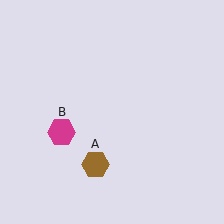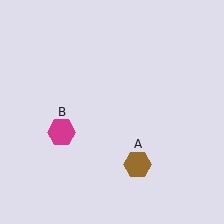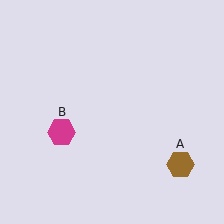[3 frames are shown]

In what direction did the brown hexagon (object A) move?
The brown hexagon (object A) moved right.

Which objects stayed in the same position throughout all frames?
Magenta hexagon (object B) remained stationary.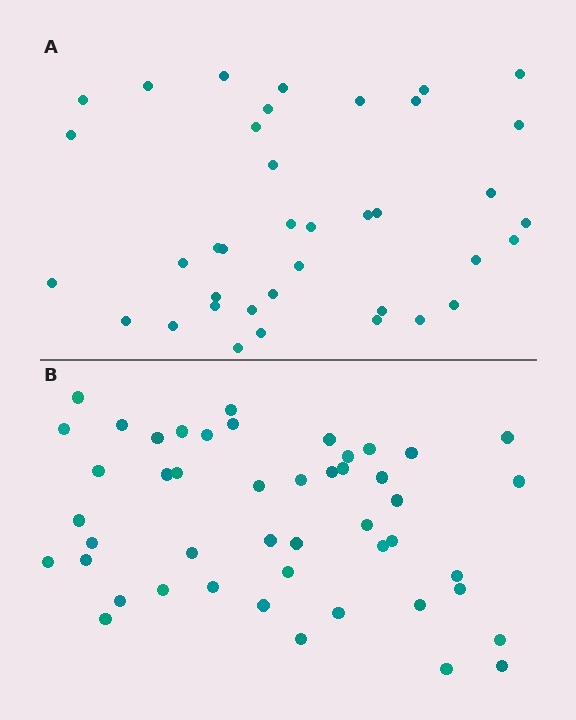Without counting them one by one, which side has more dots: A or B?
Region B (the bottom region) has more dots.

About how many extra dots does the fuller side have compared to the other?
Region B has roughly 8 or so more dots than region A.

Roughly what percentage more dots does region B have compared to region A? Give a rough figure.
About 25% more.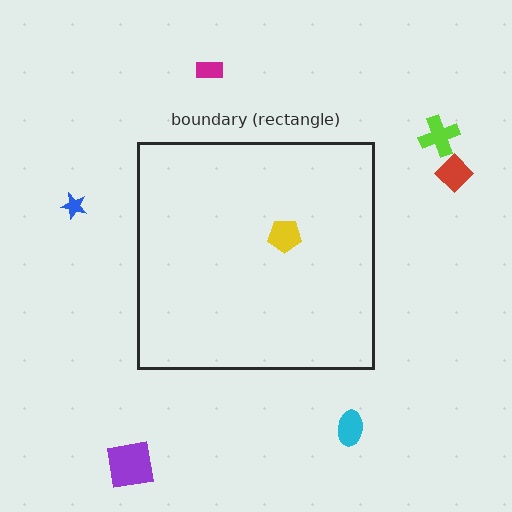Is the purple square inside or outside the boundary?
Outside.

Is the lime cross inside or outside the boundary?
Outside.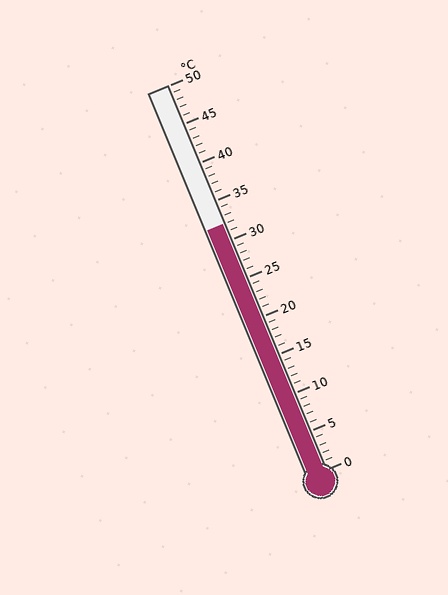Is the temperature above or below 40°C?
The temperature is below 40°C.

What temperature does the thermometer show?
The thermometer shows approximately 32°C.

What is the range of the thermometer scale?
The thermometer scale ranges from 0°C to 50°C.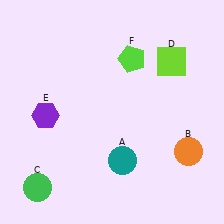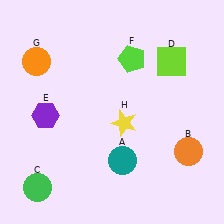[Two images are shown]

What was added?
An orange circle (G), a yellow star (H) were added in Image 2.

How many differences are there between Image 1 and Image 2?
There are 2 differences between the two images.